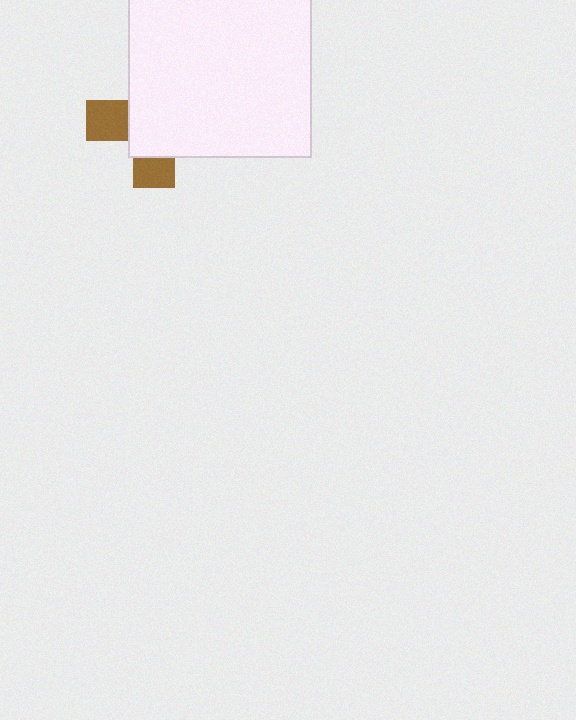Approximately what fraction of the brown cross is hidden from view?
Roughly 68% of the brown cross is hidden behind the white square.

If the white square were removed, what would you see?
You would see the complete brown cross.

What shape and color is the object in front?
The object in front is a white square.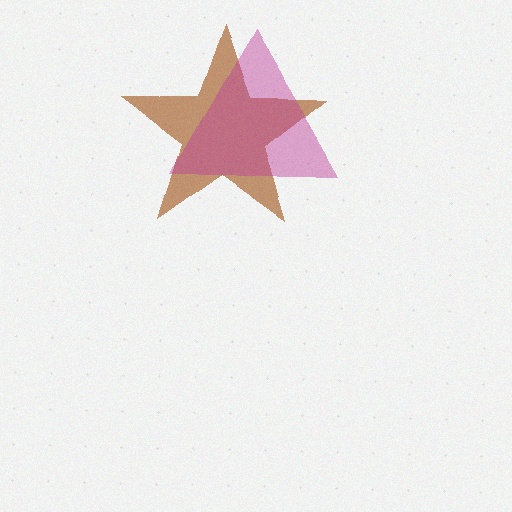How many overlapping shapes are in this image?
There are 2 overlapping shapes in the image.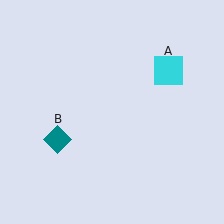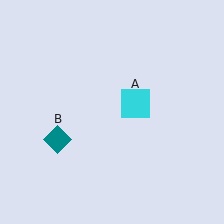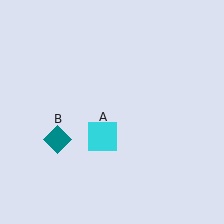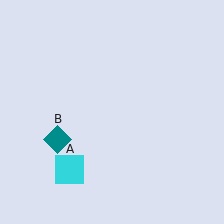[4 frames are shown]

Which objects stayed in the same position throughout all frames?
Teal diamond (object B) remained stationary.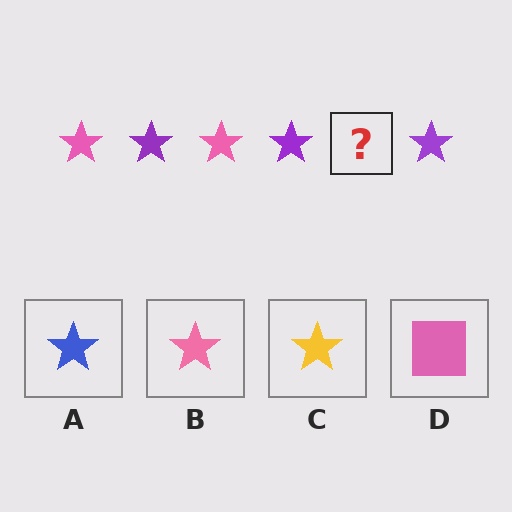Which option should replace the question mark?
Option B.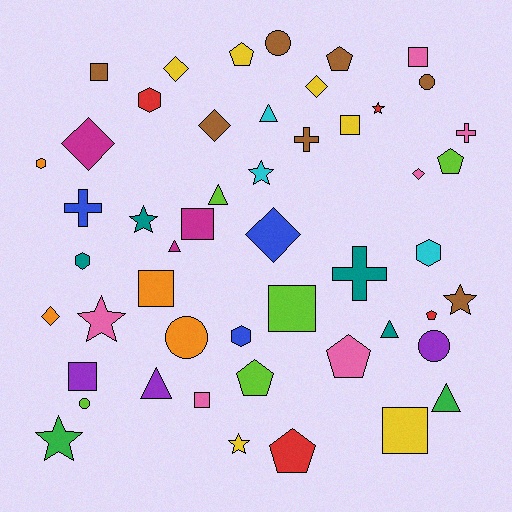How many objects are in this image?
There are 50 objects.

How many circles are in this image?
There are 5 circles.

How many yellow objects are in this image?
There are 6 yellow objects.